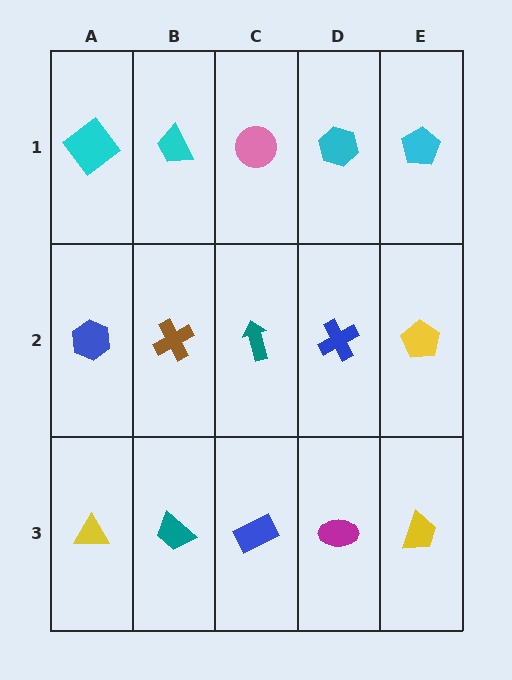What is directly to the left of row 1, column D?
A pink circle.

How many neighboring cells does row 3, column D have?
3.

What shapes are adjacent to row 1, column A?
A blue hexagon (row 2, column A), a cyan trapezoid (row 1, column B).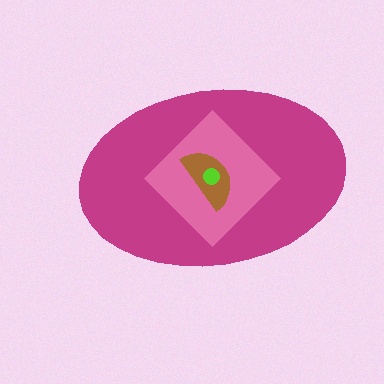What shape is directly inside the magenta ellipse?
The pink diamond.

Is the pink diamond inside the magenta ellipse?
Yes.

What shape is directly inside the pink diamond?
The brown semicircle.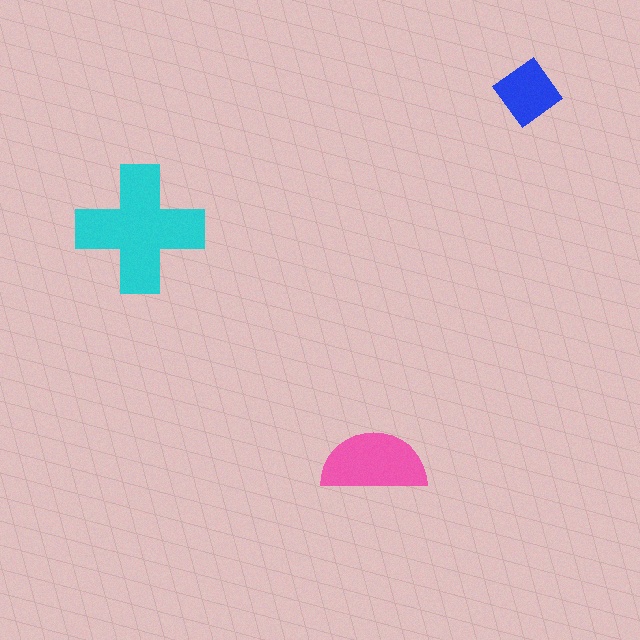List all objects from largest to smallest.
The cyan cross, the pink semicircle, the blue diamond.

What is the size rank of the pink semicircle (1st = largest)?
2nd.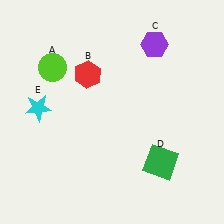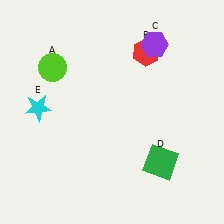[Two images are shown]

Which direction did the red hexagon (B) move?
The red hexagon (B) moved right.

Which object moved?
The red hexagon (B) moved right.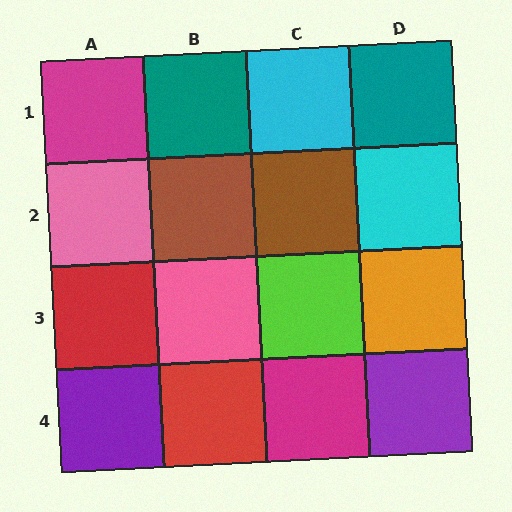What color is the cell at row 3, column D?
Orange.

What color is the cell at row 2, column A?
Pink.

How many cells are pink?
2 cells are pink.